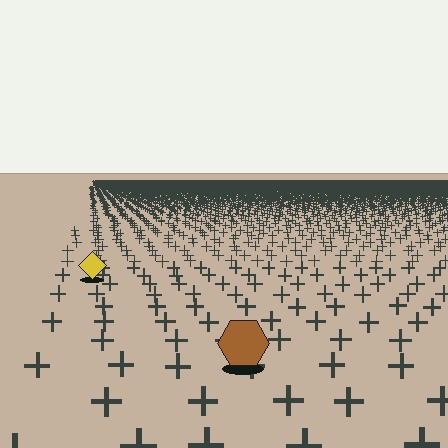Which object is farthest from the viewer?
The yellow diamond is farthest from the viewer. It appears smaller and the ground texture around it is denser.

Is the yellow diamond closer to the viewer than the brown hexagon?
No. The brown hexagon is closer — you can tell from the texture gradient: the ground texture is coarser near it.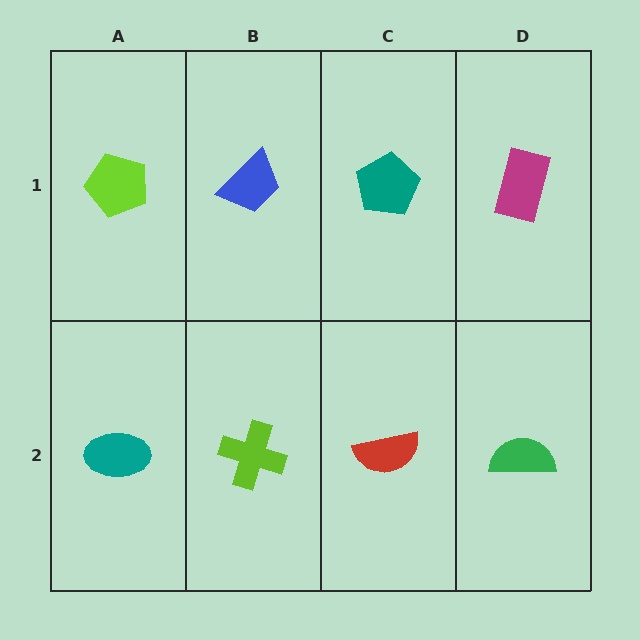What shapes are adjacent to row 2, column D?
A magenta rectangle (row 1, column D), a red semicircle (row 2, column C).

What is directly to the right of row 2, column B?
A red semicircle.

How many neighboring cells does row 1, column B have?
3.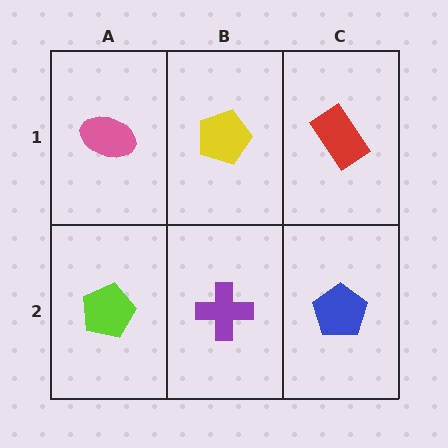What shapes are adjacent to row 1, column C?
A blue pentagon (row 2, column C), a yellow pentagon (row 1, column B).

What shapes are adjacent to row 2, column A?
A pink ellipse (row 1, column A), a purple cross (row 2, column B).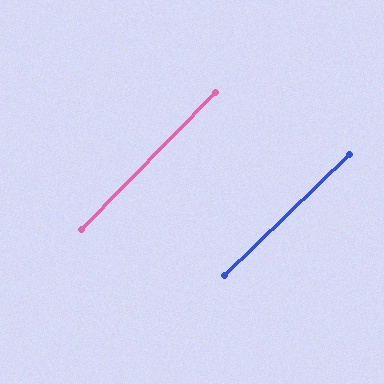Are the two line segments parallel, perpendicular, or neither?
Parallel — their directions differ by only 1.8°.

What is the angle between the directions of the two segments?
Approximately 2 degrees.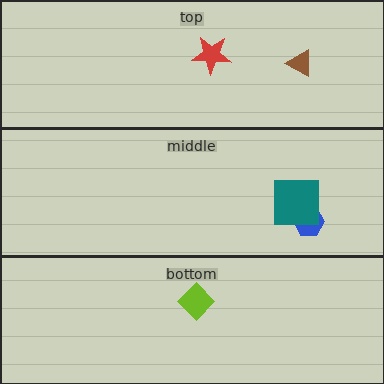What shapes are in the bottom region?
The lime diamond.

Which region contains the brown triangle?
The top region.